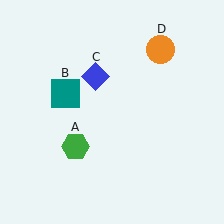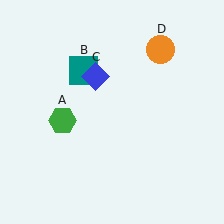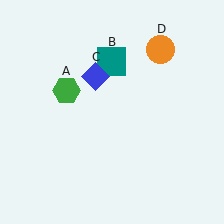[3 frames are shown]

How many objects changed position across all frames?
2 objects changed position: green hexagon (object A), teal square (object B).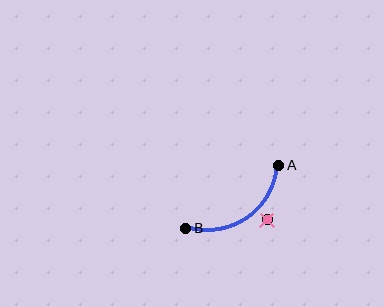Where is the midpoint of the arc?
The arc midpoint is the point on the curve farthest from the straight line joining A and B. It sits below and to the right of that line.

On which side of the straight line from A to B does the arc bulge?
The arc bulges below and to the right of the straight line connecting A and B.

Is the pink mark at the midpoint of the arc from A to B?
No — the pink mark does not lie on the arc at all. It sits slightly outside the curve.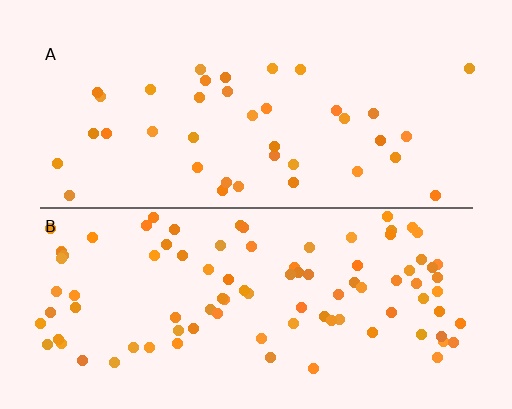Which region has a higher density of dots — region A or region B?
B (the bottom).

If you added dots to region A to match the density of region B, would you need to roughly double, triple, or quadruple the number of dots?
Approximately double.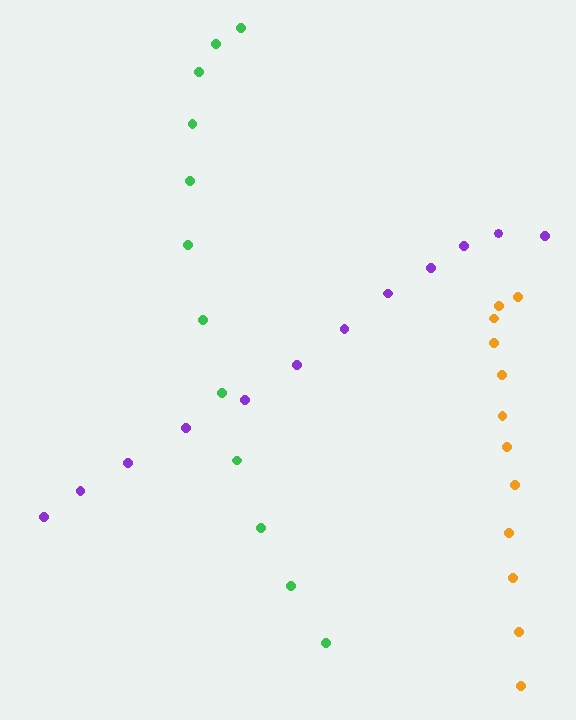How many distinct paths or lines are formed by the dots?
There are 3 distinct paths.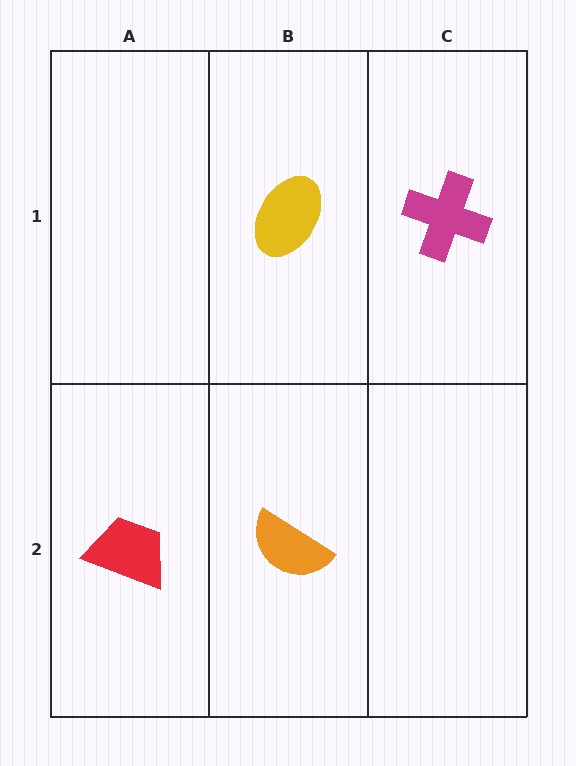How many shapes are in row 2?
2 shapes.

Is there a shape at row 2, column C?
No, that cell is empty.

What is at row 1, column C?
A magenta cross.